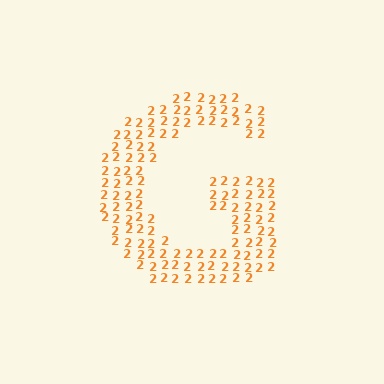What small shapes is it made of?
It is made of small digit 2's.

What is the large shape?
The large shape is the letter G.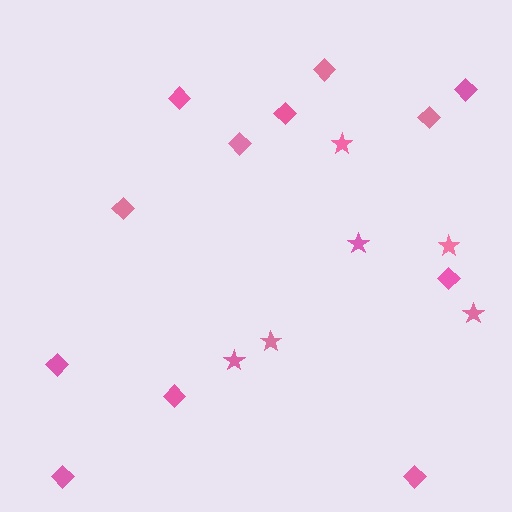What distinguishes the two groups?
There are 2 groups: one group of diamonds (12) and one group of stars (6).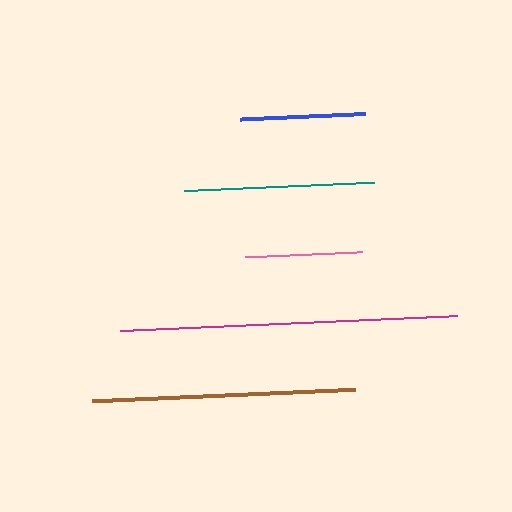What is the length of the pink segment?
The pink segment is approximately 117 pixels long.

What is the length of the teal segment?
The teal segment is approximately 190 pixels long.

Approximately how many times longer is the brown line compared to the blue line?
The brown line is approximately 2.1 times the length of the blue line.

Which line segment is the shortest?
The pink line is the shortest at approximately 117 pixels.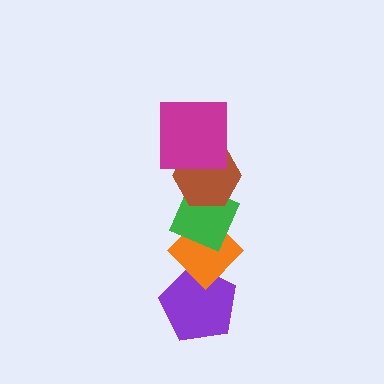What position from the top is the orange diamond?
The orange diamond is 4th from the top.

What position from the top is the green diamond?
The green diamond is 3rd from the top.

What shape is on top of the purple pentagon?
The orange diamond is on top of the purple pentagon.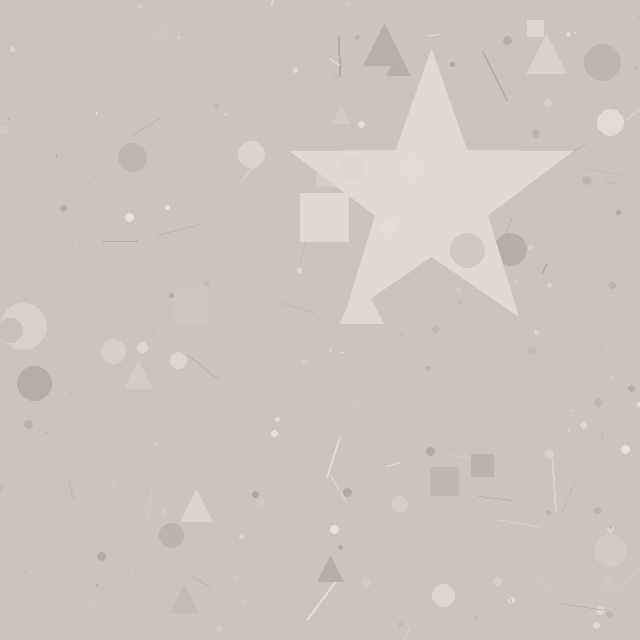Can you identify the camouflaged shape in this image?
The camouflaged shape is a star.